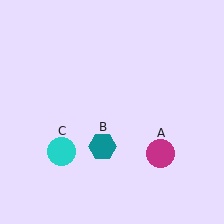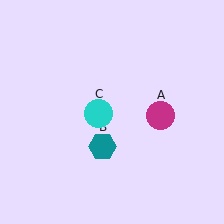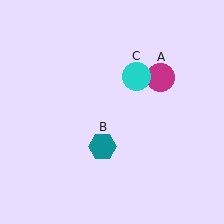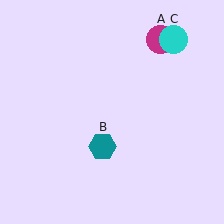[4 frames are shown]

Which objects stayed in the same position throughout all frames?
Teal hexagon (object B) remained stationary.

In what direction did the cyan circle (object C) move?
The cyan circle (object C) moved up and to the right.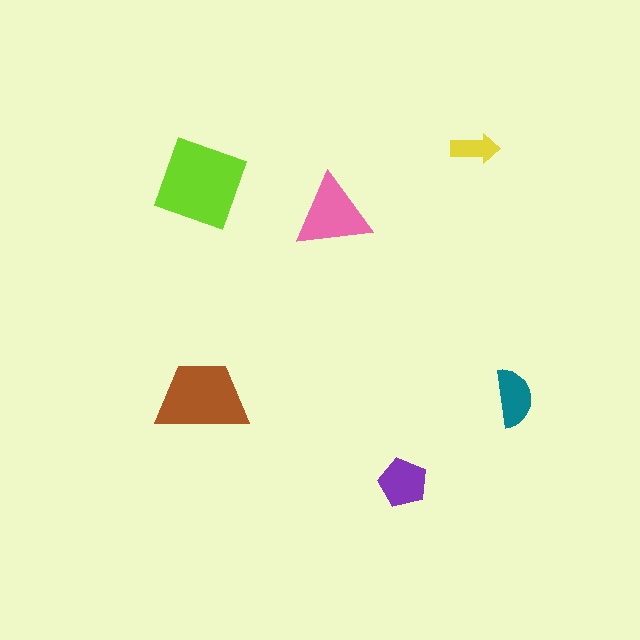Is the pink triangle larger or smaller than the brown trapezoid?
Smaller.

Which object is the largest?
The lime diamond.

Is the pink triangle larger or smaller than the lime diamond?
Smaller.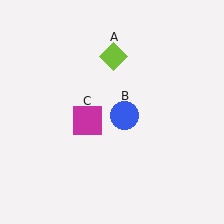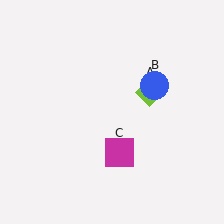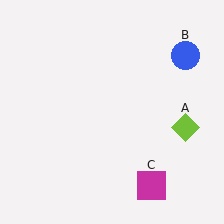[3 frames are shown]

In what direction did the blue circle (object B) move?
The blue circle (object B) moved up and to the right.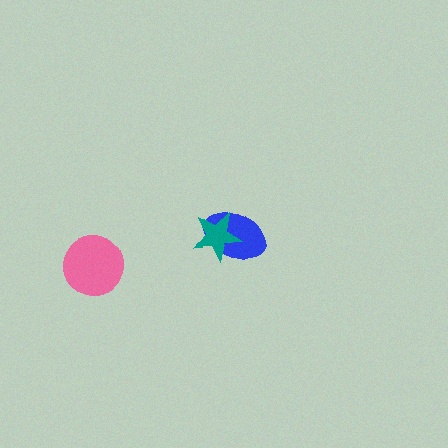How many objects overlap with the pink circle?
0 objects overlap with the pink circle.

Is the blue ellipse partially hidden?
Yes, it is partially covered by another shape.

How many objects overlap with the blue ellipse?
1 object overlaps with the blue ellipse.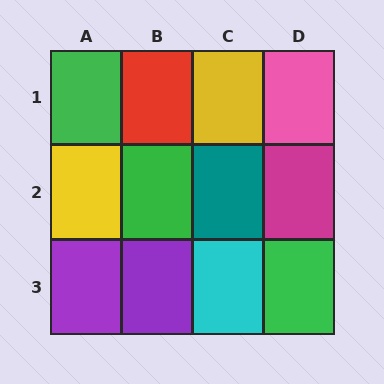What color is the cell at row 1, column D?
Pink.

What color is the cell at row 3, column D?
Green.